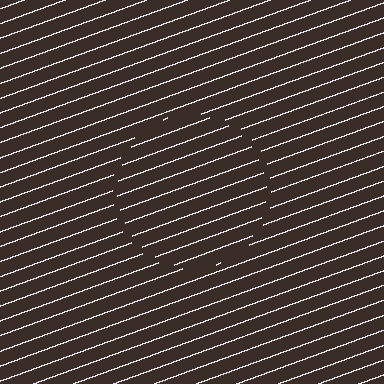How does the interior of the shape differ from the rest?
The interior of the shape contains the same grating, shifted by half a period — the contour is defined by the phase discontinuity where line-ends from the inner and outer gratings abut.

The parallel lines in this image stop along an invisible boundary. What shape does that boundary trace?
An illusory circle. The interior of the shape contains the same grating, shifted by half a period — the contour is defined by the phase discontinuity where line-ends from the inner and outer gratings abut.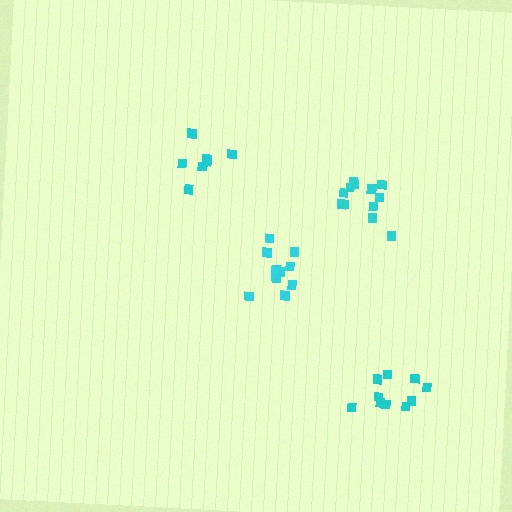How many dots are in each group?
Group 1: 11 dots, Group 2: 10 dots, Group 3: 7 dots, Group 4: 12 dots (40 total).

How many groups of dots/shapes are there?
There are 4 groups.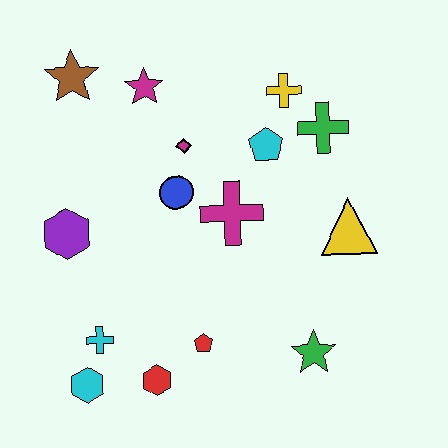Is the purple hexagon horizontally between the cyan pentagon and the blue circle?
No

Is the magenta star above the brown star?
No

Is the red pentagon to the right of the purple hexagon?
Yes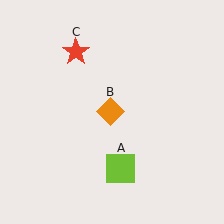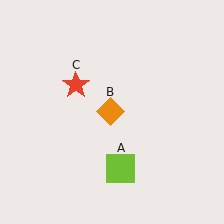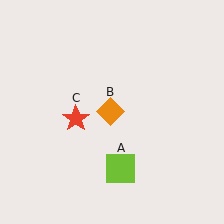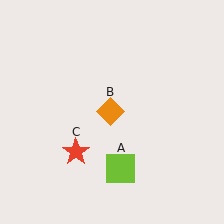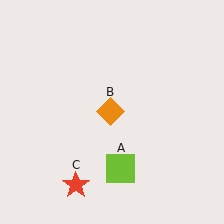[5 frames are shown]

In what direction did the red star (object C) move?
The red star (object C) moved down.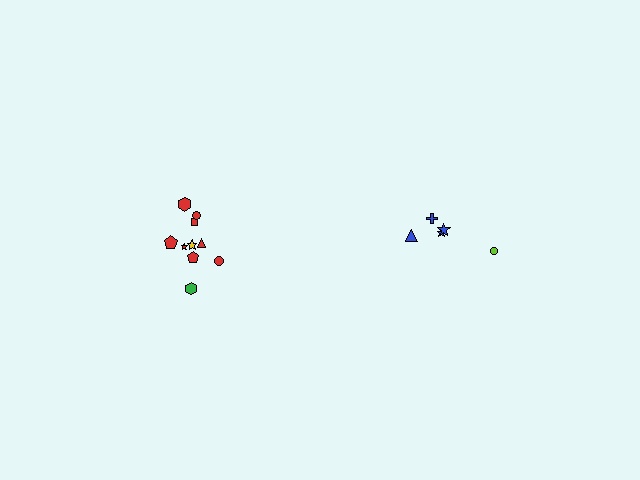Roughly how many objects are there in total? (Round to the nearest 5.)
Roughly 15 objects in total.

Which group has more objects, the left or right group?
The left group.